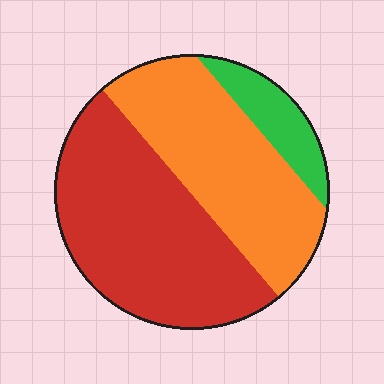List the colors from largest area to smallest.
From largest to smallest: red, orange, green.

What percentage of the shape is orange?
Orange takes up between a quarter and a half of the shape.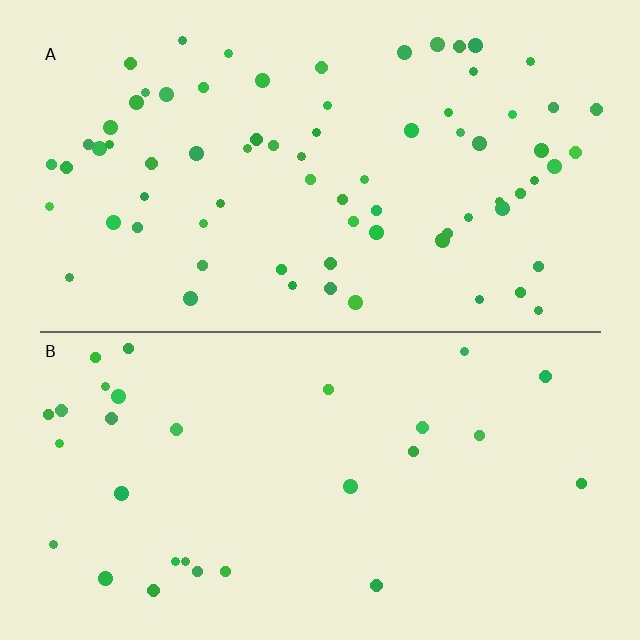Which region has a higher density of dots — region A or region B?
A (the top).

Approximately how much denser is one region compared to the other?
Approximately 2.5× — region A over region B.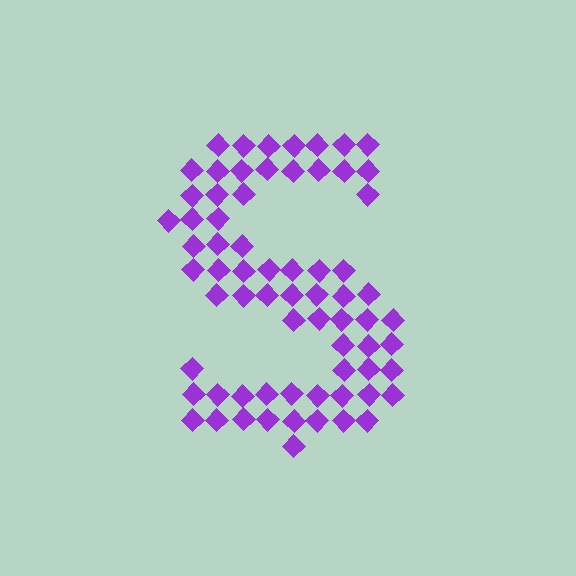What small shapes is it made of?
It is made of small diamonds.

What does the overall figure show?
The overall figure shows the letter S.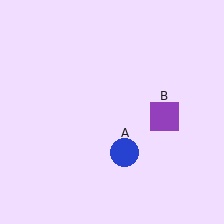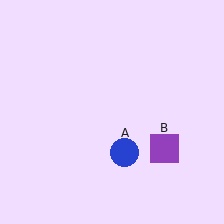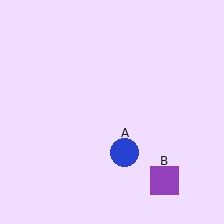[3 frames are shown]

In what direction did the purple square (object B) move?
The purple square (object B) moved down.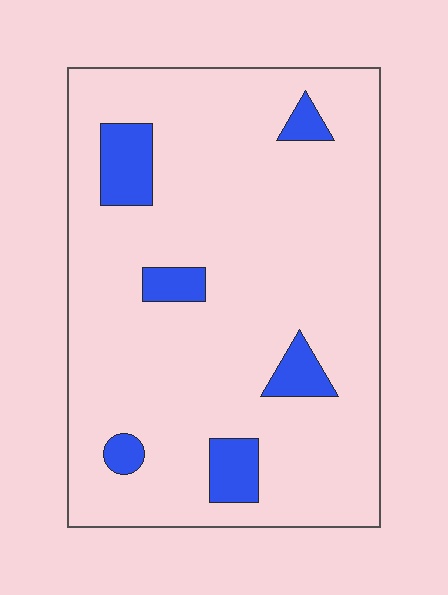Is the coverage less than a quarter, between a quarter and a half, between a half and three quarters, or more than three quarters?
Less than a quarter.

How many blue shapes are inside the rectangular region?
6.